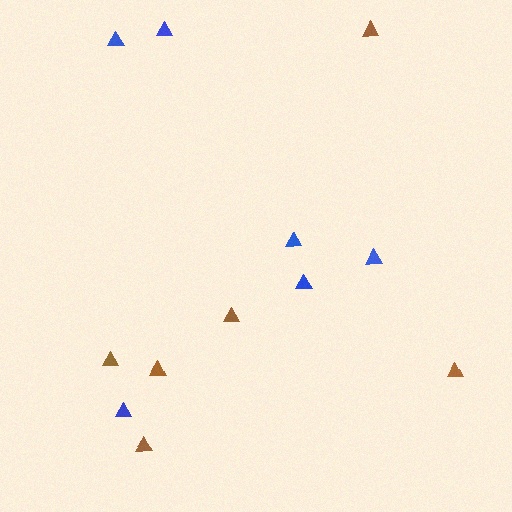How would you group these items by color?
There are 2 groups: one group of blue triangles (6) and one group of brown triangles (6).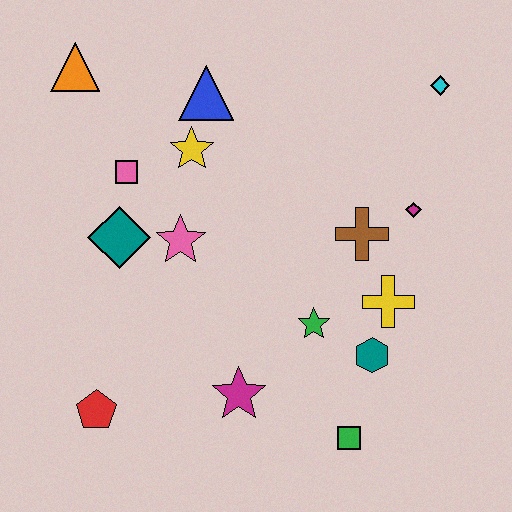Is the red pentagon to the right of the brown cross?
No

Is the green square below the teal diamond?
Yes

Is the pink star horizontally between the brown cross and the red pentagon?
Yes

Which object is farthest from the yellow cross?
The orange triangle is farthest from the yellow cross.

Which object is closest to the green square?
The teal hexagon is closest to the green square.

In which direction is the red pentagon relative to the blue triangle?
The red pentagon is below the blue triangle.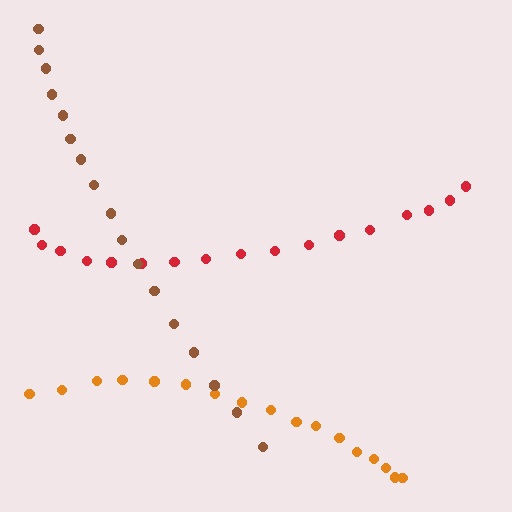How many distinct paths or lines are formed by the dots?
There are 3 distinct paths.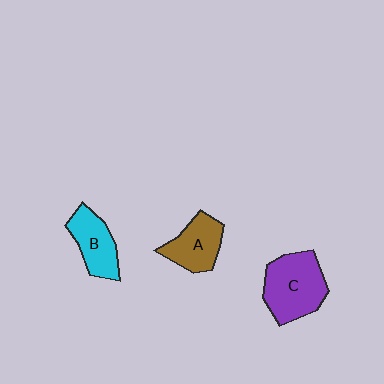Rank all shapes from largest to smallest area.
From largest to smallest: C (purple), A (brown), B (cyan).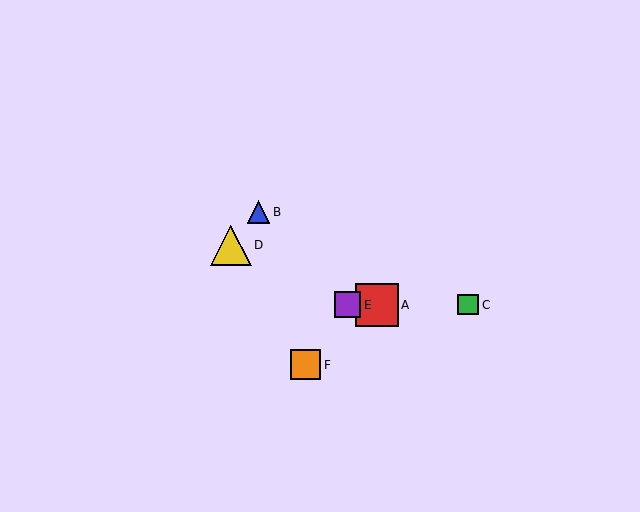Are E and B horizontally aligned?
No, E is at y≈305 and B is at y≈212.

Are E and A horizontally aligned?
Yes, both are at y≈305.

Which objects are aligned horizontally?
Objects A, C, E are aligned horizontally.